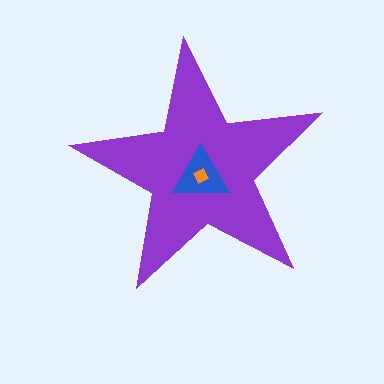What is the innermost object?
The orange diamond.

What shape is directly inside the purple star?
The blue triangle.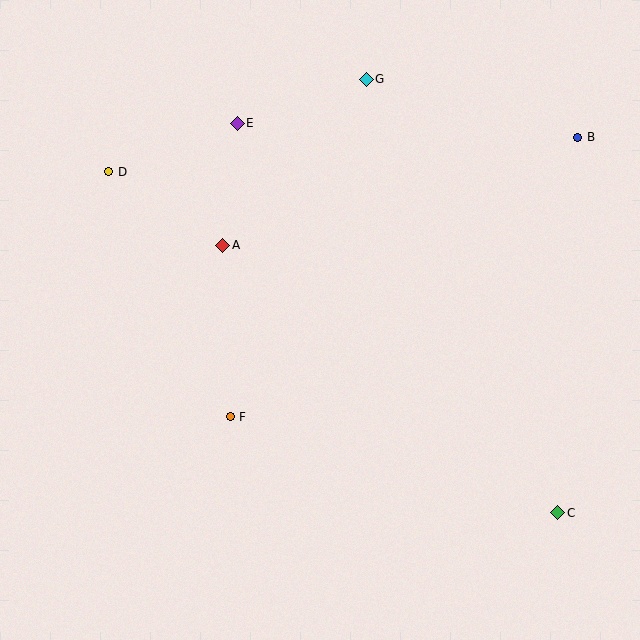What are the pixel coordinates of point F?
Point F is at (230, 417).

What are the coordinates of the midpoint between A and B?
The midpoint between A and B is at (400, 191).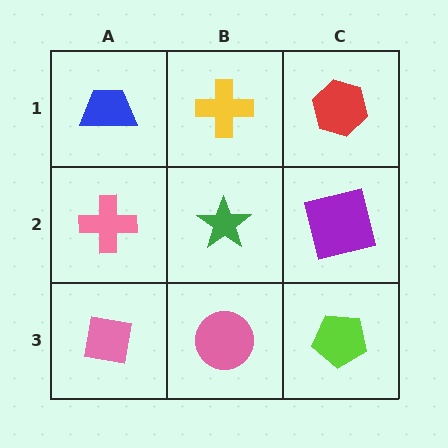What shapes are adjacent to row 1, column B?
A green star (row 2, column B), a blue trapezoid (row 1, column A), a red hexagon (row 1, column C).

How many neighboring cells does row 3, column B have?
3.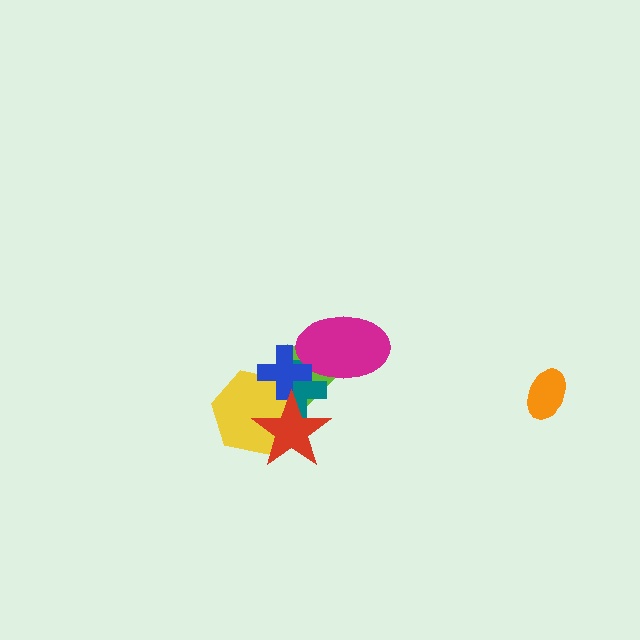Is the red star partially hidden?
No, no other shape covers it.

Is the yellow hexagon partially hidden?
Yes, it is partially covered by another shape.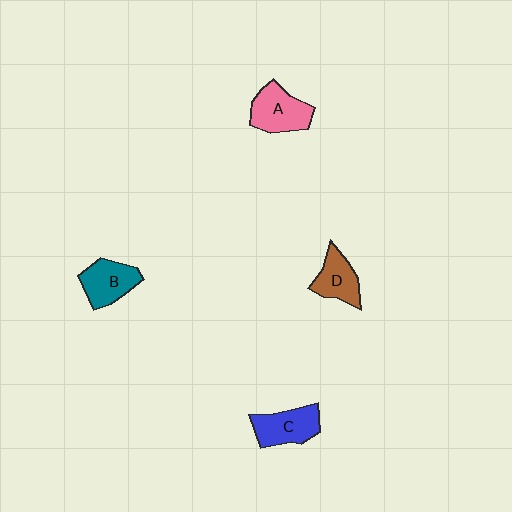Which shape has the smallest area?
Shape D (brown).